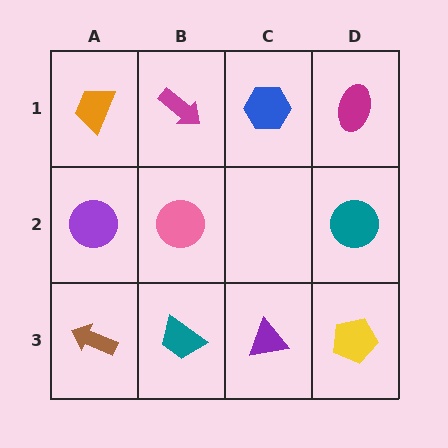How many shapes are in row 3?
4 shapes.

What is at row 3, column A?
A brown arrow.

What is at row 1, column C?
A blue hexagon.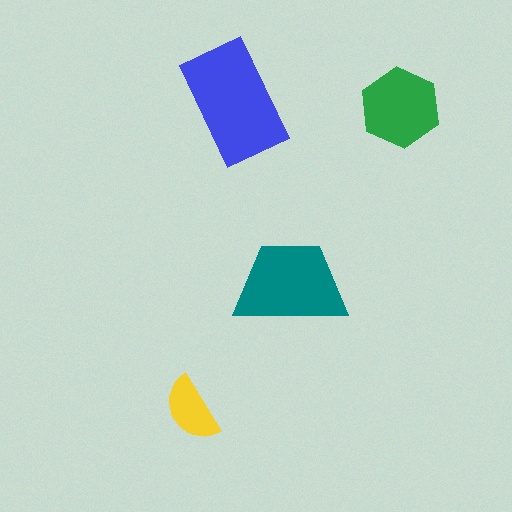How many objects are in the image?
There are 4 objects in the image.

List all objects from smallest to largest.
The yellow semicircle, the green hexagon, the teal trapezoid, the blue rectangle.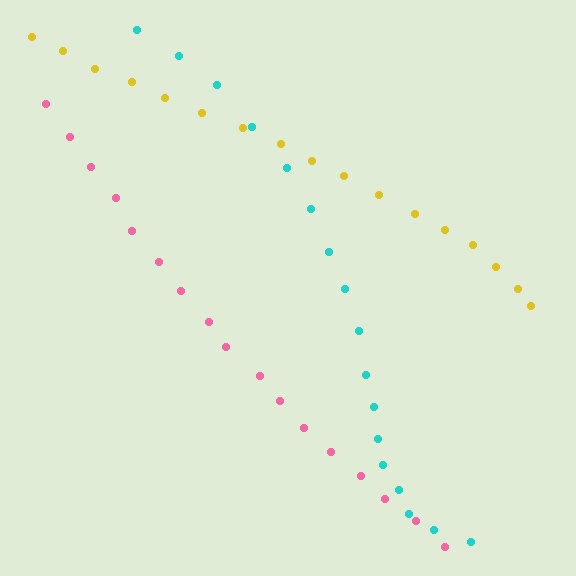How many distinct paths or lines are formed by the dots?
There are 3 distinct paths.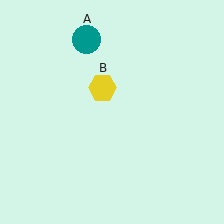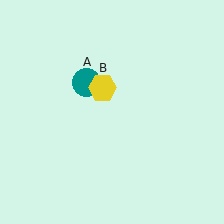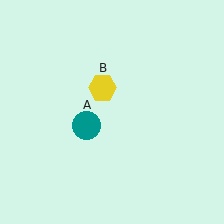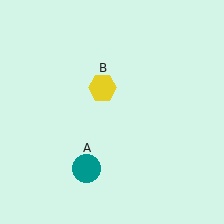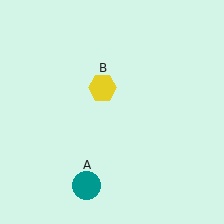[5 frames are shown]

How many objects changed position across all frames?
1 object changed position: teal circle (object A).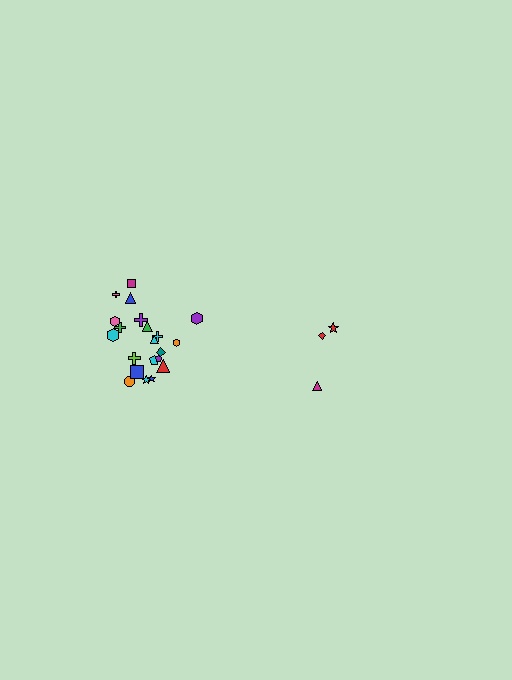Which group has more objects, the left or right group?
The left group.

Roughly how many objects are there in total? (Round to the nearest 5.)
Roughly 25 objects in total.